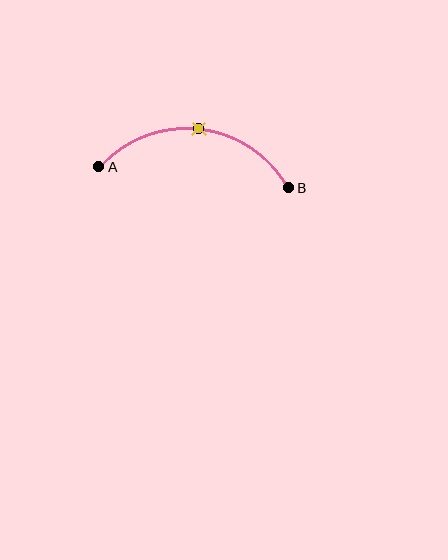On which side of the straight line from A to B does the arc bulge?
The arc bulges above the straight line connecting A and B.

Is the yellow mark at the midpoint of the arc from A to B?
Yes. The yellow mark lies on the arc at equal arc-length from both A and B — it is the arc midpoint.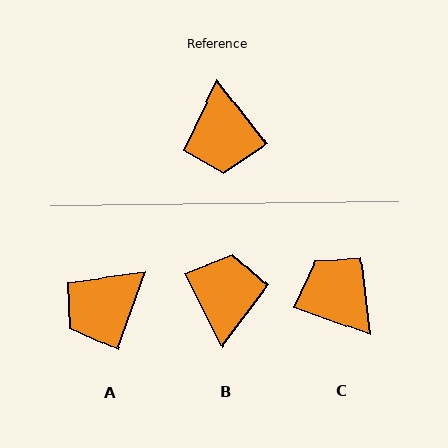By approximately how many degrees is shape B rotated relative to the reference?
Approximately 168 degrees counter-clockwise.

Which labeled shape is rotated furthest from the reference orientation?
B, about 168 degrees away.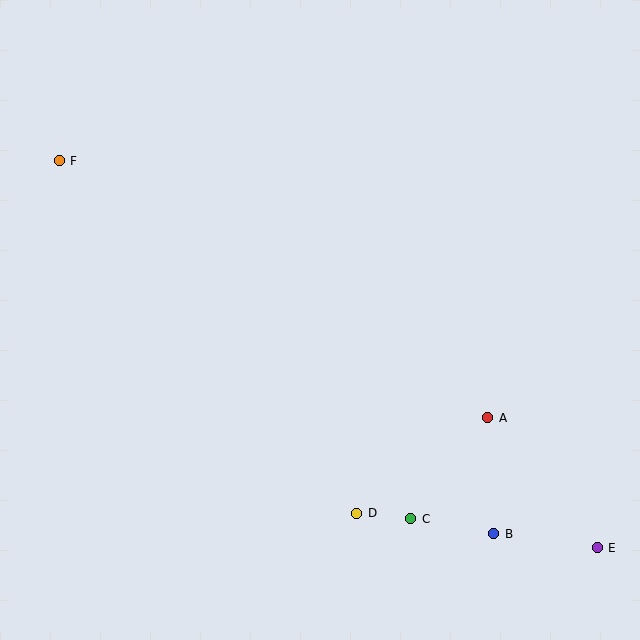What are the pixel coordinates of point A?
Point A is at (488, 418).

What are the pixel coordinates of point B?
Point B is at (494, 534).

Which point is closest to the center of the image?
Point A at (488, 418) is closest to the center.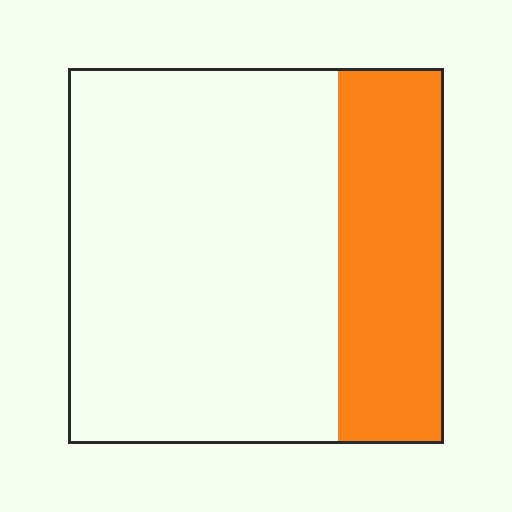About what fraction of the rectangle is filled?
About one quarter (1/4).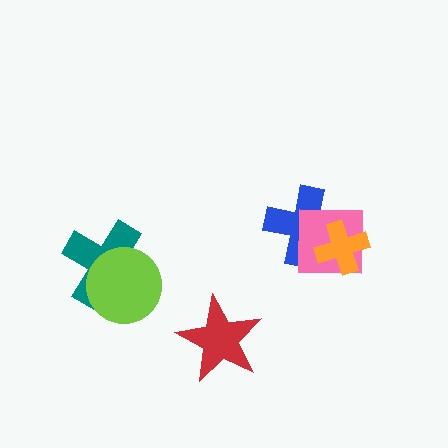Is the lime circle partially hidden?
No, no other shape covers it.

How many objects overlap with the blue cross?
2 objects overlap with the blue cross.